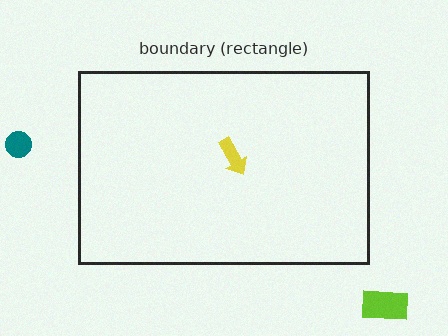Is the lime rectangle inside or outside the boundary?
Outside.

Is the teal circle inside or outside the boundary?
Outside.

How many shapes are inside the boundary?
1 inside, 2 outside.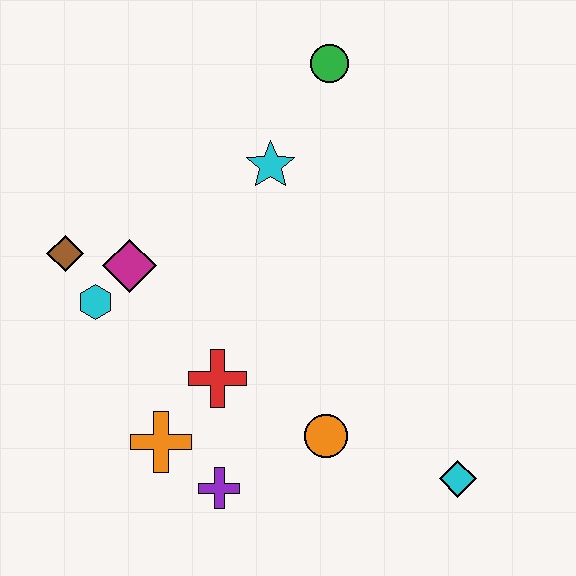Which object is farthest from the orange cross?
The green circle is farthest from the orange cross.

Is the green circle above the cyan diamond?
Yes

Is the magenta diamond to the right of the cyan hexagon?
Yes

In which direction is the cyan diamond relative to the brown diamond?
The cyan diamond is to the right of the brown diamond.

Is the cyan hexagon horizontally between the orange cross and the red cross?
No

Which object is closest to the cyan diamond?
The orange circle is closest to the cyan diamond.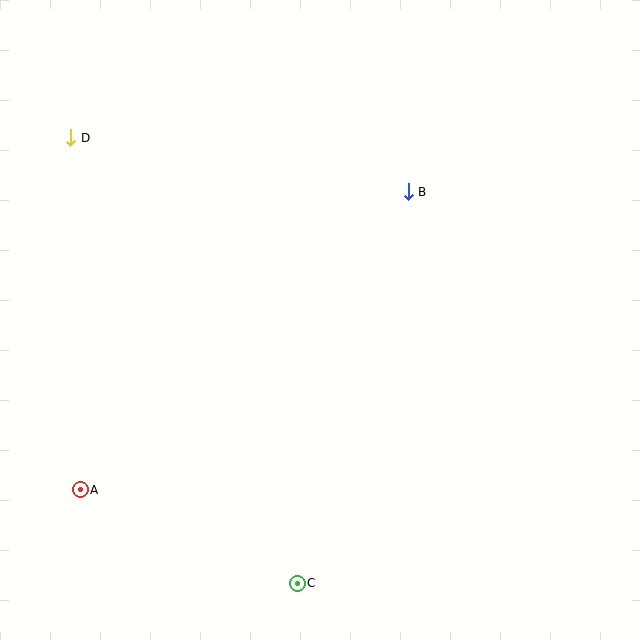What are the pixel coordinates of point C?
Point C is at (297, 583).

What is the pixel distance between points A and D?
The distance between A and D is 352 pixels.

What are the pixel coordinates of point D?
Point D is at (71, 138).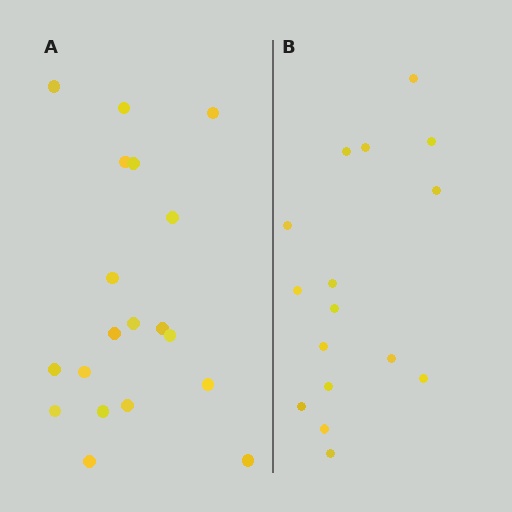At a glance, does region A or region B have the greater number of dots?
Region A (the left region) has more dots.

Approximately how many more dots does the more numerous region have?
Region A has just a few more — roughly 2 or 3 more dots than region B.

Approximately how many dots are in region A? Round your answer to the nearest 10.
About 20 dots. (The exact count is 19, which rounds to 20.)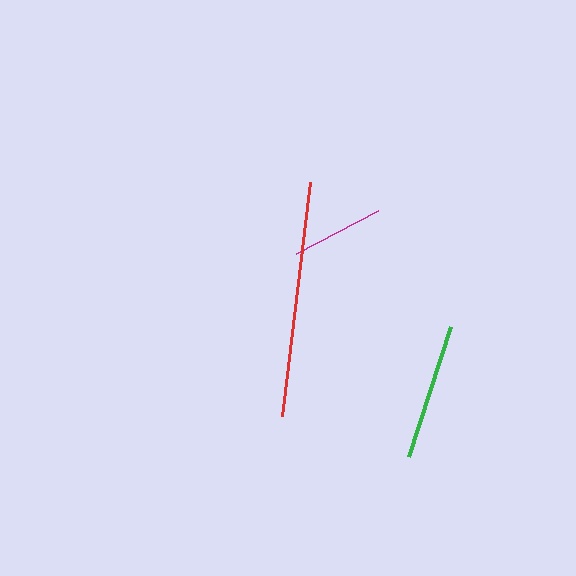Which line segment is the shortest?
The magenta line is the shortest at approximately 93 pixels.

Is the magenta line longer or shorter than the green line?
The green line is longer than the magenta line.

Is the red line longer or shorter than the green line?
The red line is longer than the green line.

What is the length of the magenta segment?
The magenta segment is approximately 93 pixels long.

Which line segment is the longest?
The red line is the longest at approximately 236 pixels.